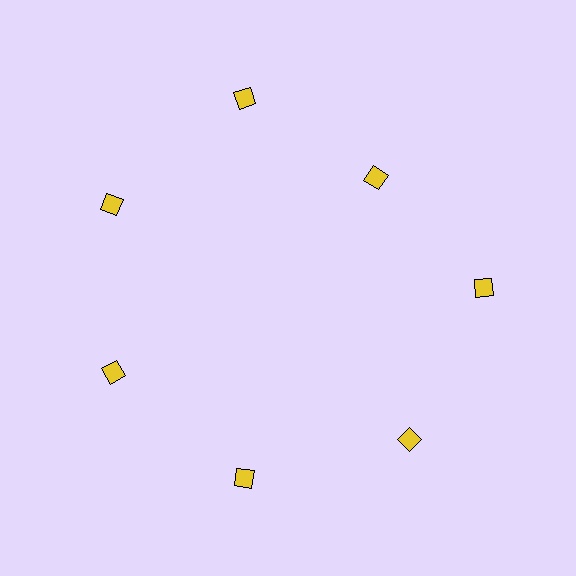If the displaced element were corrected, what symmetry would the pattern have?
It would have 7-fold rotational symmetry — the pattern would map onto itself every 51 degrees.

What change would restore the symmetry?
The symmetry would be restored by moving it outward, back onto the ring so that all 7 diamonds sit at equal angles and equal distance from the center.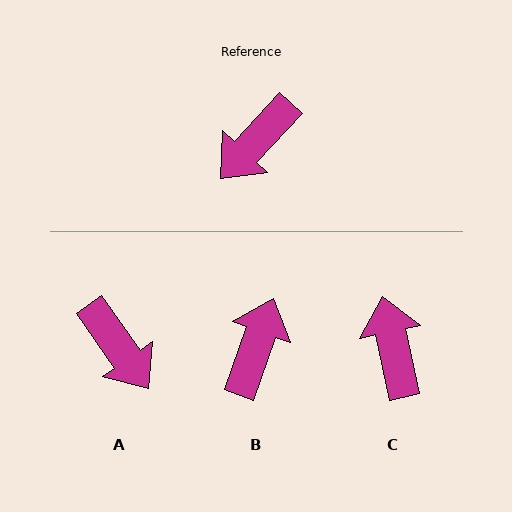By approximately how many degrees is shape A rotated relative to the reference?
Approximately 78 degrees counter-clockwise.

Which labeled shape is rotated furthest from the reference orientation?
B, about 157 degrees away.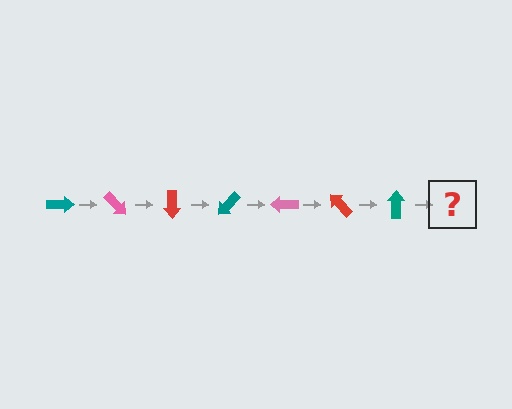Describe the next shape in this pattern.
It should be a pink arrow, rotated 315 degrees from the start.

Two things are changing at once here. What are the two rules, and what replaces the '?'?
The two rules are that it rotates 45 degrees each step and the color cycles through teal, pink, and red. The '?' should be a pink arrow, rotated 315 degrees from the start.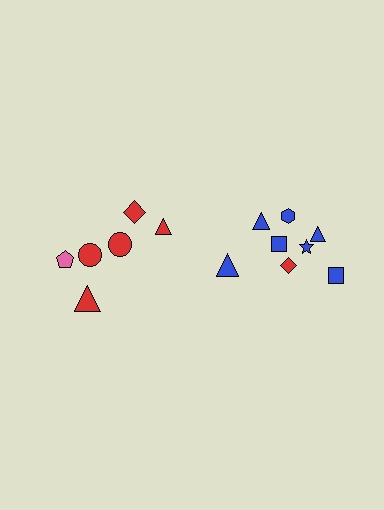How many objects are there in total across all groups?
There are 14 objects.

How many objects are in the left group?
There are 6 objects.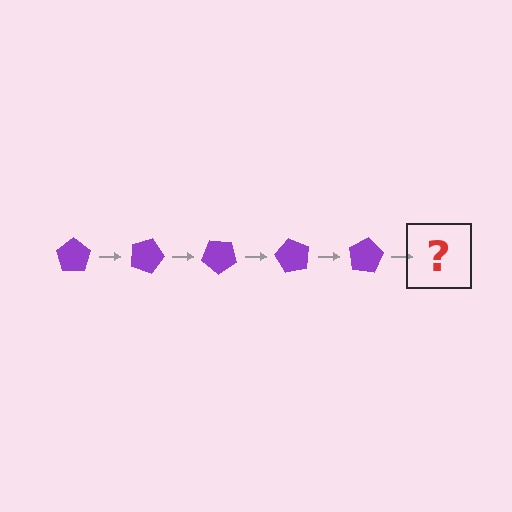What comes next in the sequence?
The next element should be a purple pentagon rotated 100 degrees.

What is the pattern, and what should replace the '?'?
The pattern is that the pentagon rotates 20 degrees each step. The '?' should be a purple pentagon rotated 100 degrees.